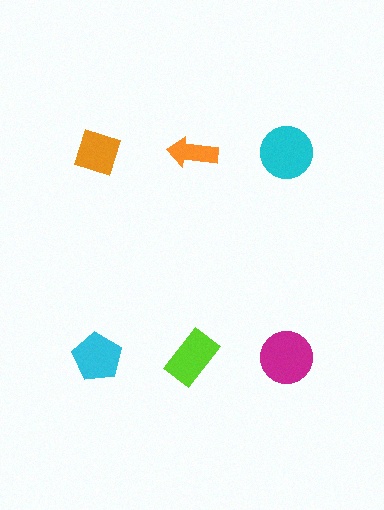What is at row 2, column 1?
A cyan pentagon.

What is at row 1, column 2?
An orange arrow.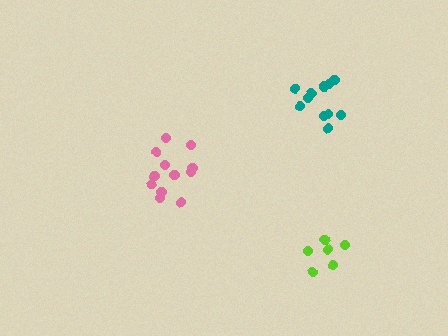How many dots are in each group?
Group 1: 12 dots, Group 2: 6 dots, Group 3: 11 dots (29 total).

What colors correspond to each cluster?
The clusters are colored: pink, lime, teal.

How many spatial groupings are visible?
There are 3 spatial groupings.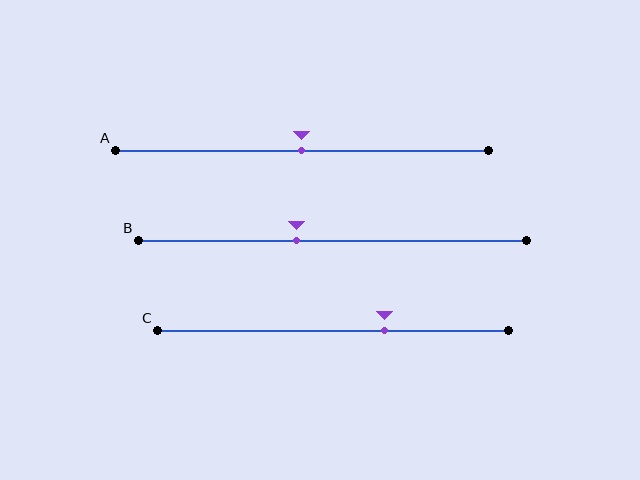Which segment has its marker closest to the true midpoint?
Segment A has its marker closest to the true midpoint.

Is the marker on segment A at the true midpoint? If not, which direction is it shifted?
Yes, the marker on segment A is at the true midpoint.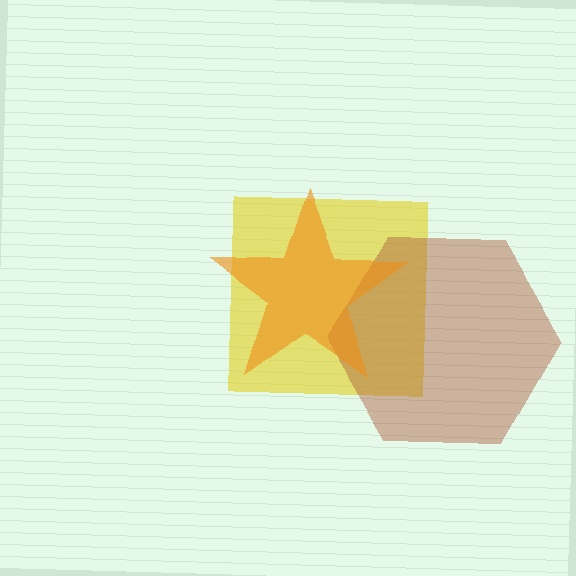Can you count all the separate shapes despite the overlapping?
Yes, there are 3 separate shapes.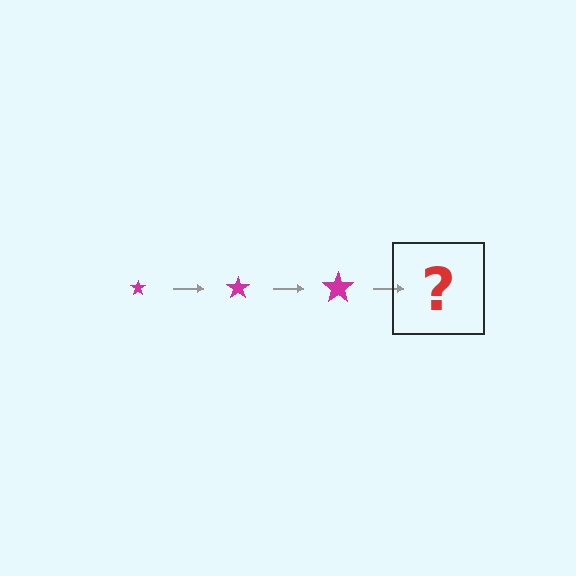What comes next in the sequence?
The next element should be a magenta star, larger than the previous one.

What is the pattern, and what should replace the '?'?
The pattern is that the star gets progressively larger each step. The '?' should be a magenta star, larger than the previous one.